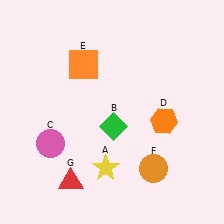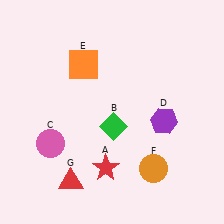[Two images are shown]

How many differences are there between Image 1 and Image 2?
There are 2 differences between the two images.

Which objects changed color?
A changed from yellow to red. D changed from orange to purple.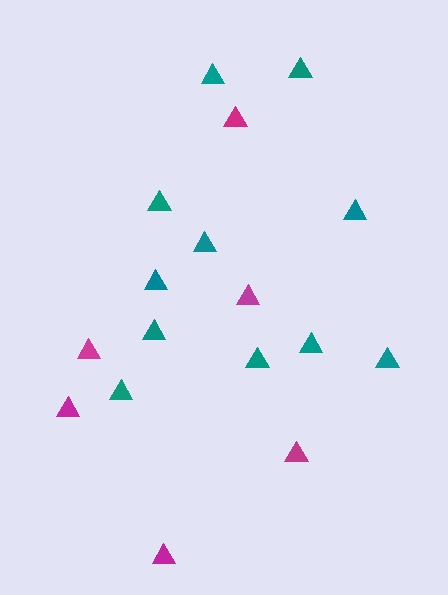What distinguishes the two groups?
There are 2 groups: one group of teal triangles (11) and one group of magenta triangles (6).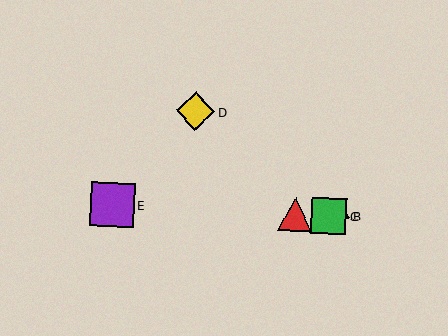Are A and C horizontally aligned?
Yes, both are at y≈214.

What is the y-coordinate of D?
Object D is at y≈111.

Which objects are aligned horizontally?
Objects A, B, C, E are aligned horizontally.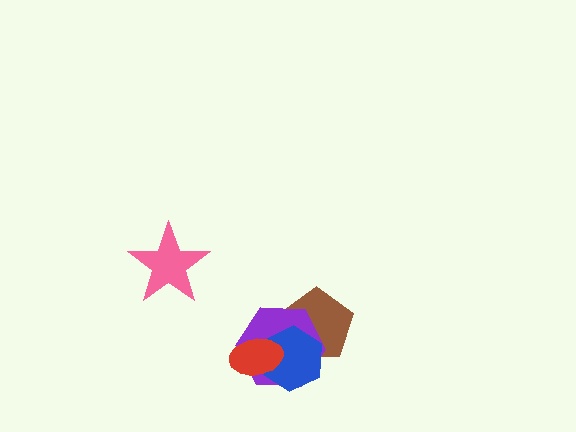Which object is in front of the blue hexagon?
The red ellipse is in front of the blue hexagon.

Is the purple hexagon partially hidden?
Yes, it is partially covered by another shape.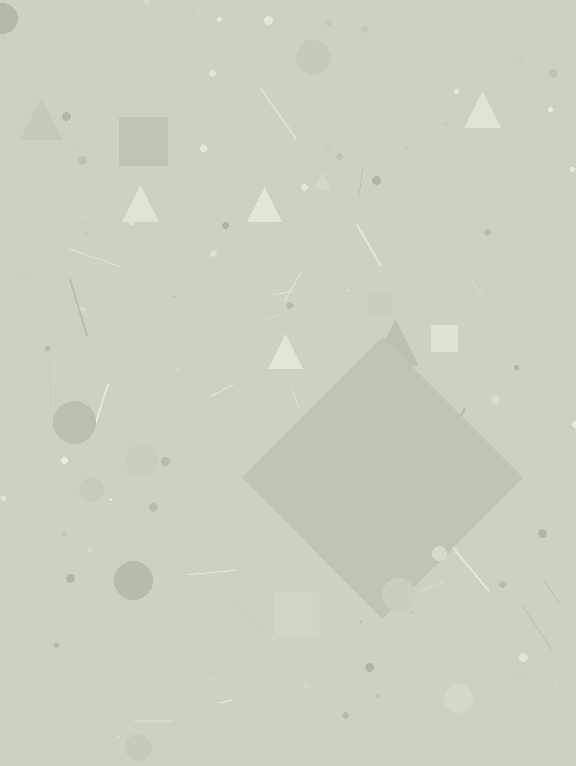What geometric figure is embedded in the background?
A diamond is embedded in the background.